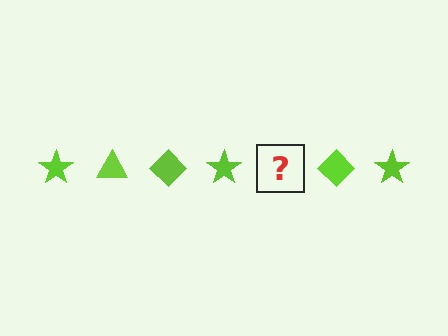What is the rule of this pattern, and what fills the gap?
The rule is that the pattern cycles through star, triangle, diamond shapes in lime. The gap should be filled with a lime triangle.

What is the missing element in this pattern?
The missing element is a lime triangle.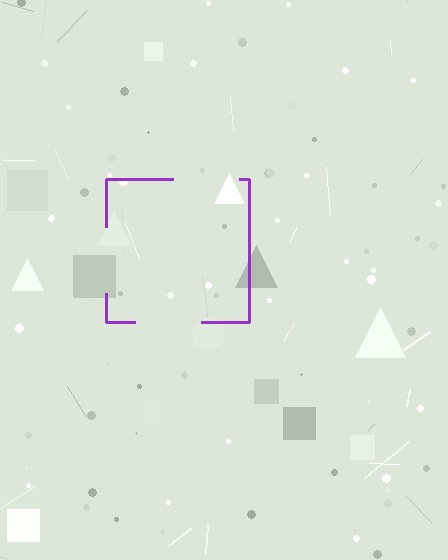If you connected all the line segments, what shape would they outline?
They would outline a square.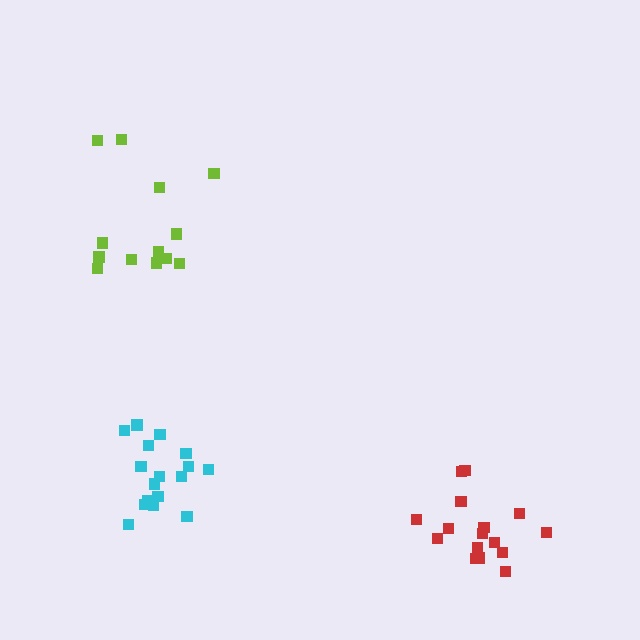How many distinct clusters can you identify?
There are 3 distinct clusters.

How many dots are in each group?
Group 1: 13 dots, Group 2: 17 dots, Group 3: 17 dots (47 total).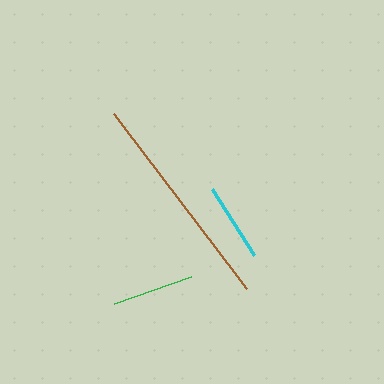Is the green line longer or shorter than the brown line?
The brown line is longer than the green line.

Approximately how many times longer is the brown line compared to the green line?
The brown line is approximately 2.7 times the length of the green line.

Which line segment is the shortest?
The cyan line is the shortest at approximately 78 pixels.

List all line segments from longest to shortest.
From longest to shortest: brown, green, cyan.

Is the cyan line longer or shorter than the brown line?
The brown line is longer than the cyan line.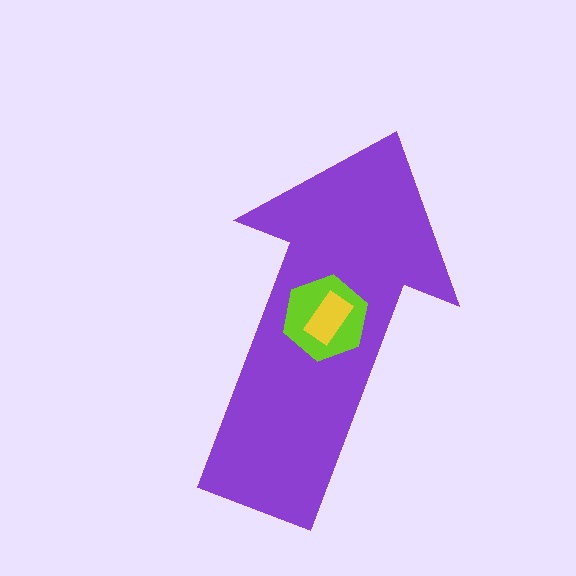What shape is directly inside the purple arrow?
The lime hexagon.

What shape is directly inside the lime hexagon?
The yellow rectangle.